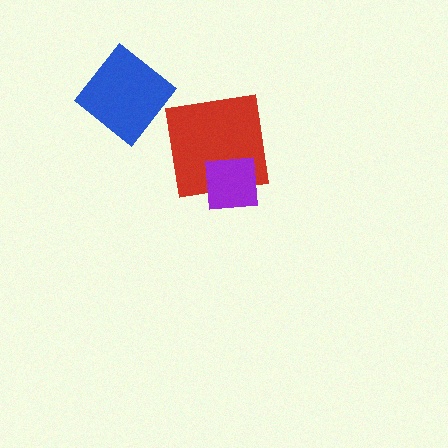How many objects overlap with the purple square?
1 object overlaps with the purple square.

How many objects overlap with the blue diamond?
0 objects overlap with the blue diamond.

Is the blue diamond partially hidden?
No, no other shape covers it.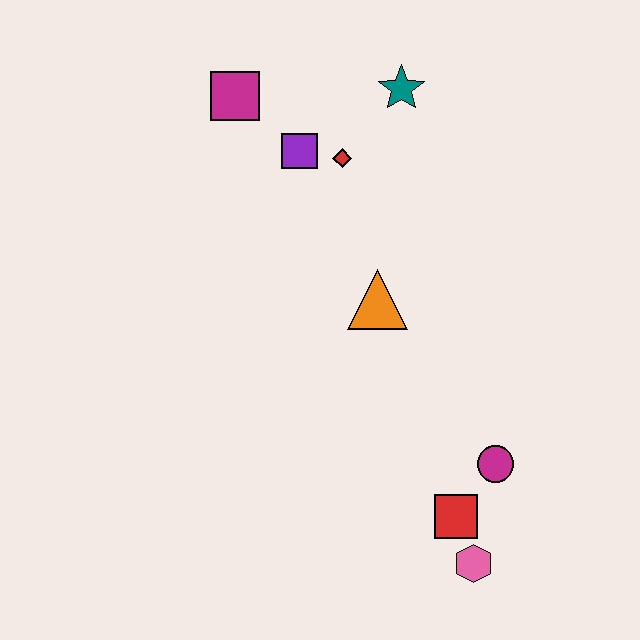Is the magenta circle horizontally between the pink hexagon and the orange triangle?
No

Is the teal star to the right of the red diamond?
Yes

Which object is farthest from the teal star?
The pink hexagon is farthest from the teal star.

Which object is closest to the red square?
The pink hexagon is closest to the red square.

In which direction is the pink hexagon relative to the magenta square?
The pink hexagon is below the magenta square.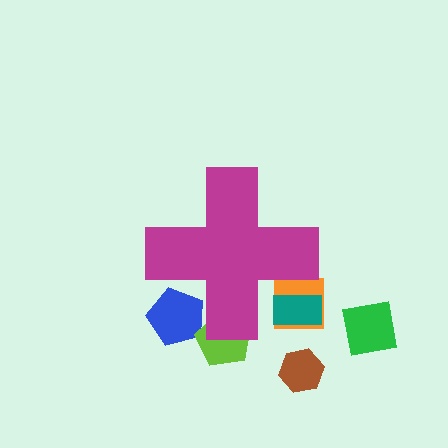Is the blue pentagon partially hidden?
Yes, the blue pentagon is partially hidden behind the magenta cross.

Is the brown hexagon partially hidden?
No, the brown hexagon is fully visible.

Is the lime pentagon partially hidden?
Yes, the lime pentagon is partially hidden behind the magenta cross.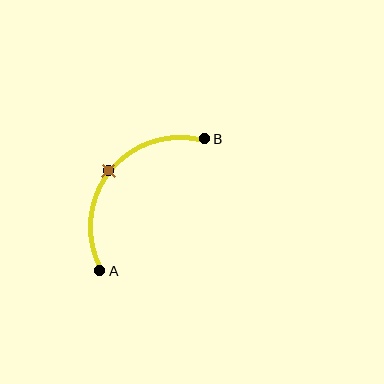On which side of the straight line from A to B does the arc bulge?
The arc bulges above and to the left of the straight line connecting A and B.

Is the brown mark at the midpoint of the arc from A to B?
Yes. The brown mark lies on the arc at equal arc-length from both A and B — it is the arc midpoint.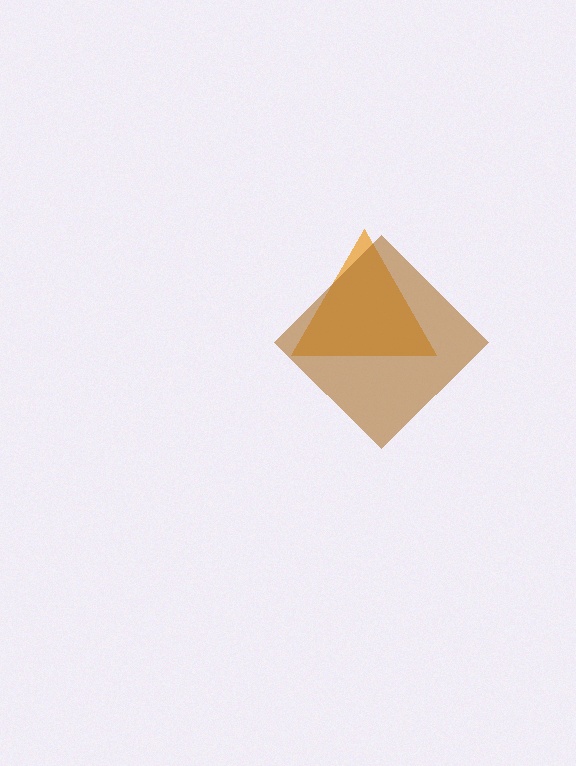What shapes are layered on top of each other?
The layered shapes are: an orange triangle, a brown diamond.